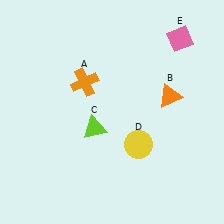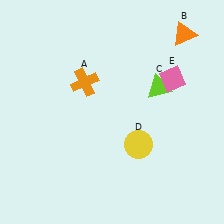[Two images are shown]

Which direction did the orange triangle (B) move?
The orange triangle (B) moved up.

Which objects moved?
The objects that moved are: the orange triangle (B), the lime triangle (C), the pink diamond (E).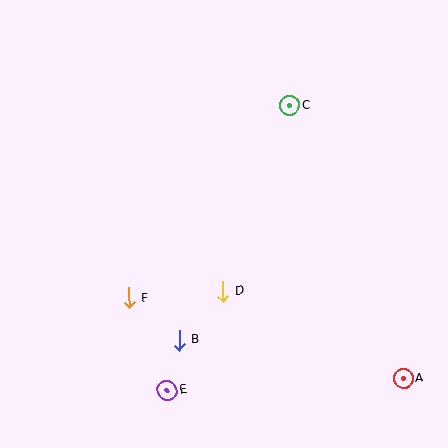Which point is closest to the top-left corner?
Point C is closest to the top-left corner.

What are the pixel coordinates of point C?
Point C is at (290, 106).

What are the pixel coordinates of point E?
Point E is at (167, 390).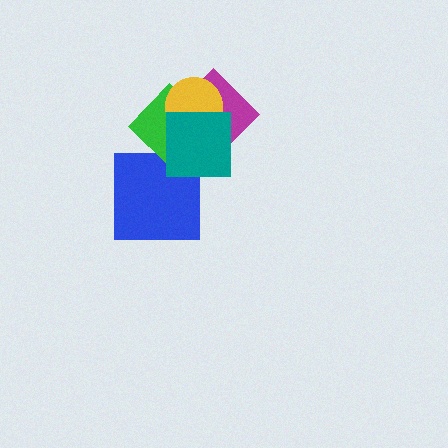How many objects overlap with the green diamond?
4 objects overlap with the green diamond.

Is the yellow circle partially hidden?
Yes, it is partially covered by another shape.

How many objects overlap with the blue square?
2 objects overlap with the blue square.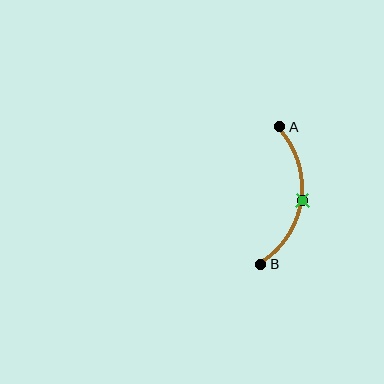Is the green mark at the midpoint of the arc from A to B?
Yes. The green mark lies on the arc at equal arc-length from both A and B — it is the arc midpoint.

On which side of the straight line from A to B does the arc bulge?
The arc bulges to the right of the straight line connecting A and B.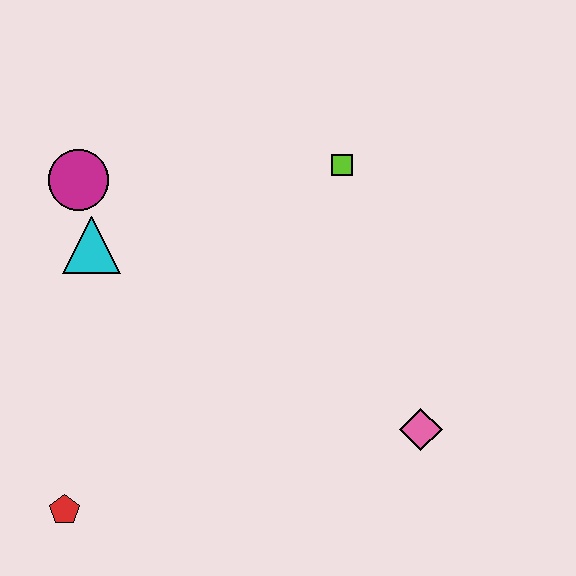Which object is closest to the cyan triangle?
The magenta circle is closest to the cyan triangle.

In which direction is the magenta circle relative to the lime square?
The magenta circle is to the left of the lime square.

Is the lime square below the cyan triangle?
No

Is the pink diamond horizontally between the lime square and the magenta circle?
No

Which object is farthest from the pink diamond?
The magenta circle is farthest from the pink diamond.